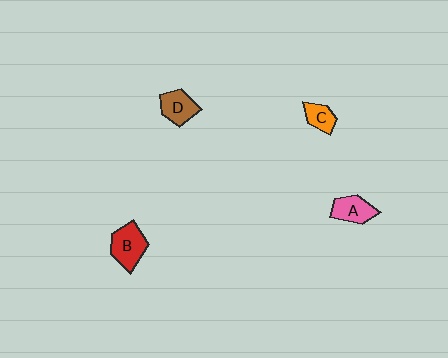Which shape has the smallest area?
Shape C (orange).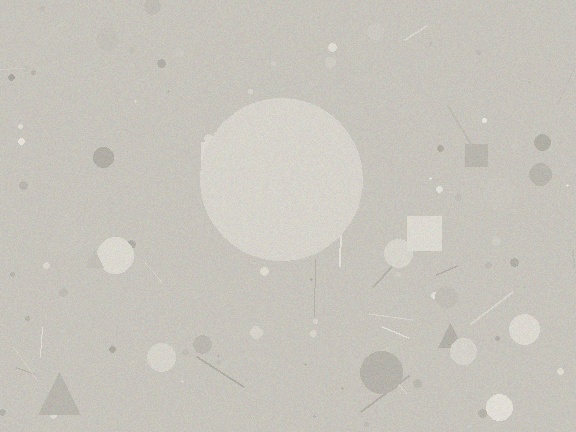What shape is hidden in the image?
A circle is hidden in the image.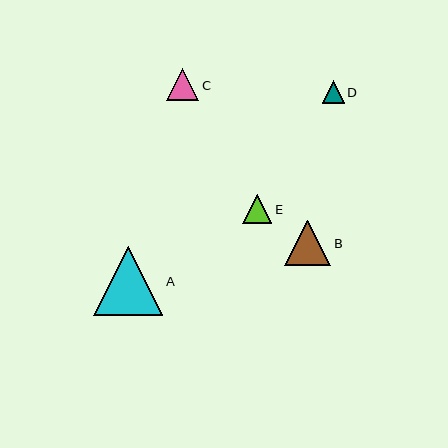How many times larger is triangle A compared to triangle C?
Triangle A is approximately 2.2 times the size of triangle C.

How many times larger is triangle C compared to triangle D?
Triangle C is approximately 1.4 times the size of triangle D.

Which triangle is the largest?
Triangle A is the largest with a size of approximately 69 pixels.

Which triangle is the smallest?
Triangle D is the smallest with a size of approximately 22 pixels.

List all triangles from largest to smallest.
From largest to smallest: A, B, C, E, D.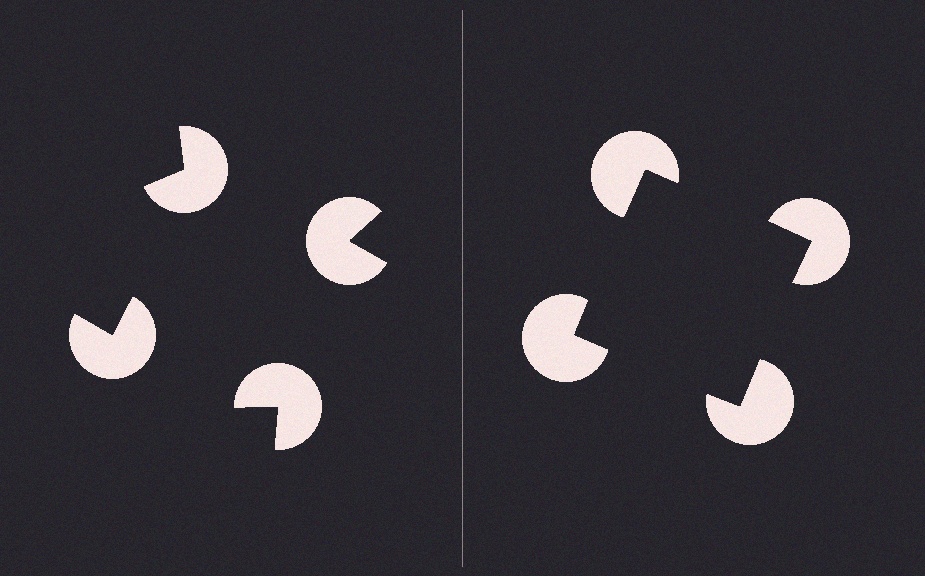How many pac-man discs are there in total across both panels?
8 — 4 on each side.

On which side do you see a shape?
An illusory square appears on the right side. On the left side the wedge cuts are rotated, so no coherent shape forms.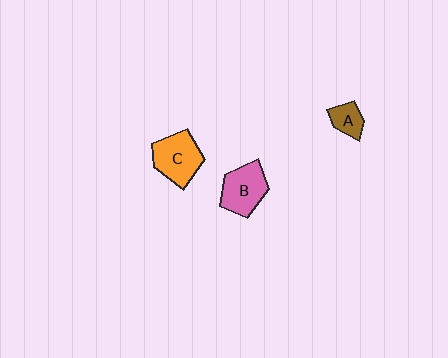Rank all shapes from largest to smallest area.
From largest to smallest: C (orange), B (pink), A (brown).